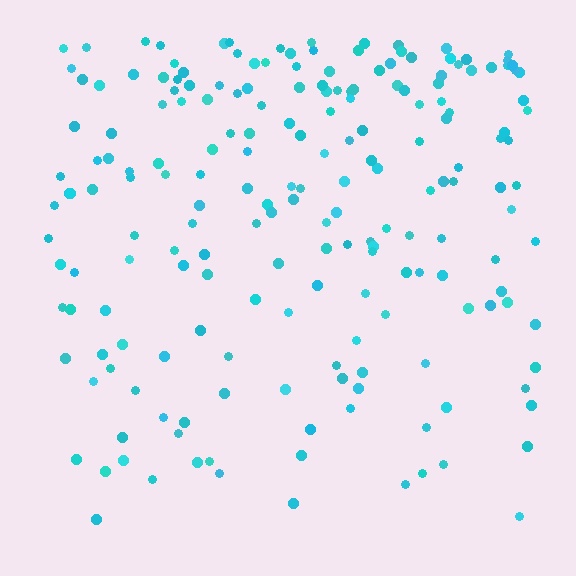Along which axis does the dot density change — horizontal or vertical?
Vertical.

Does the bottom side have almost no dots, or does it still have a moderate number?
Still a moderate number, just noticeably fewer than the top.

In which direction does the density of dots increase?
From bottom to top, with the top side densest.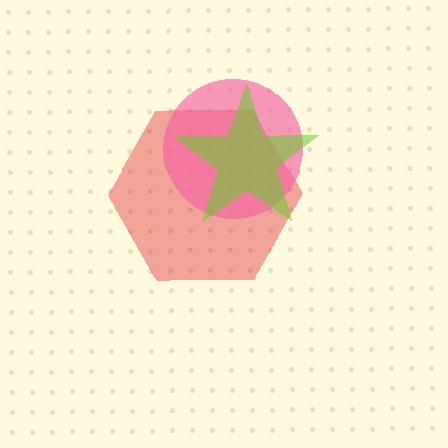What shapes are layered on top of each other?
The layered shapes are: a red hexagon, a pink circle, a lime star.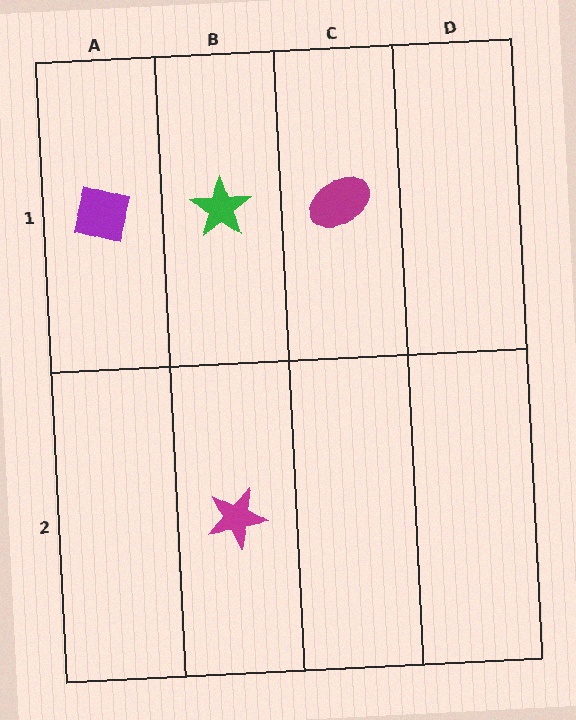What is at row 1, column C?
A magenta ellipse.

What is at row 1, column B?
A green star.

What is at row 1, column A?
A purple square.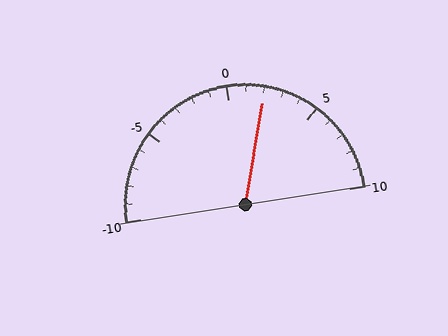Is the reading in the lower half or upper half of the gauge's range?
The reading is in the upper half of the range (-10 to 10).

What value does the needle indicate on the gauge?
The needle indicates approximately 2.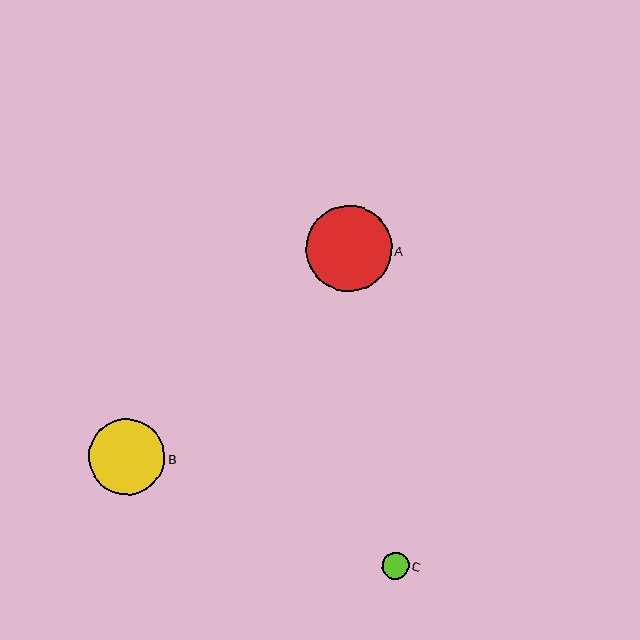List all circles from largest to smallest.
From largest to smallest: A, B, C.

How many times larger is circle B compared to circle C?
Circle B is approximately 2.9 times the size of circle C.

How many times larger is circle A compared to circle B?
Circle A is approximately 1.1 times the size of circle B.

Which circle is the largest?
Circle A is the largest with a size of approximately 86 pixels.